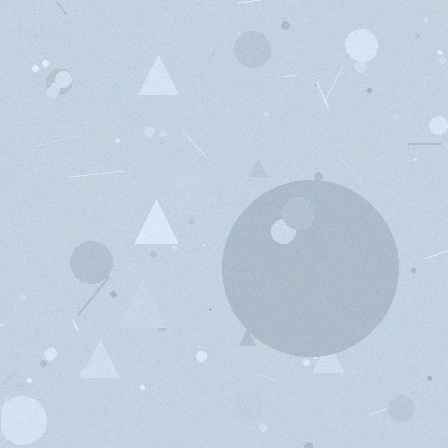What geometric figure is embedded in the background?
A circle is embedded in the background.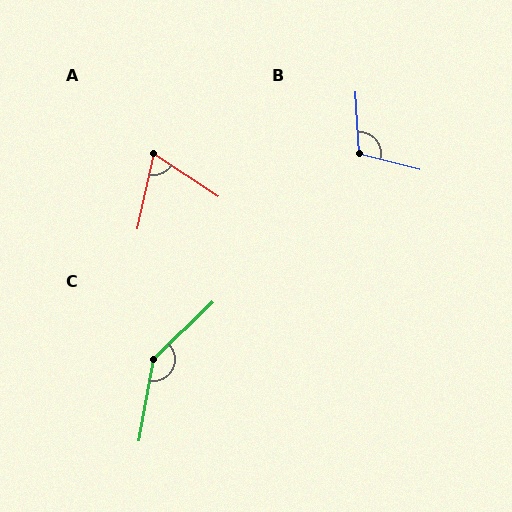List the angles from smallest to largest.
A (69°), B (107°), C (144°).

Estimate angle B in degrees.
Approximately 107 degrees.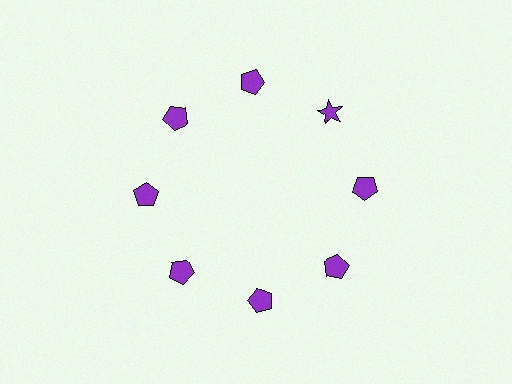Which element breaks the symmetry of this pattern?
The purple star at roughly the 2 o'clock position breaks the symmetry. All other shapes are purple pentagons.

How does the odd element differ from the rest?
It has a different shape: star instead of pentagon.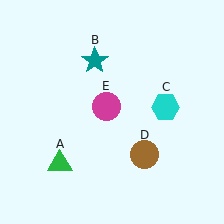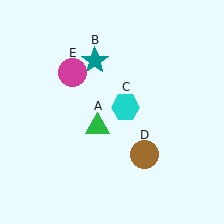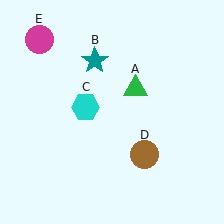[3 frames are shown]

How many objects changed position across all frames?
3 objects changed position: green triangle (object A), cyan hexagon (object C), magenta circle (object E).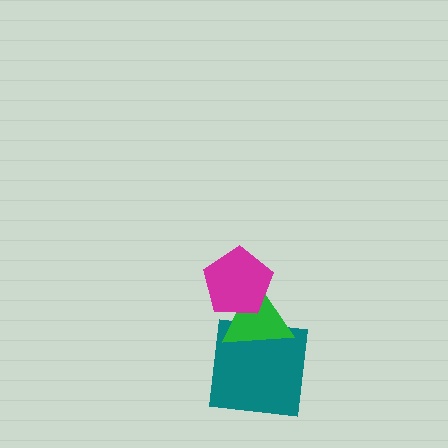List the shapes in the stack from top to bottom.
From top to bottom: the magenta pentagon, the green triangle, the teal square.